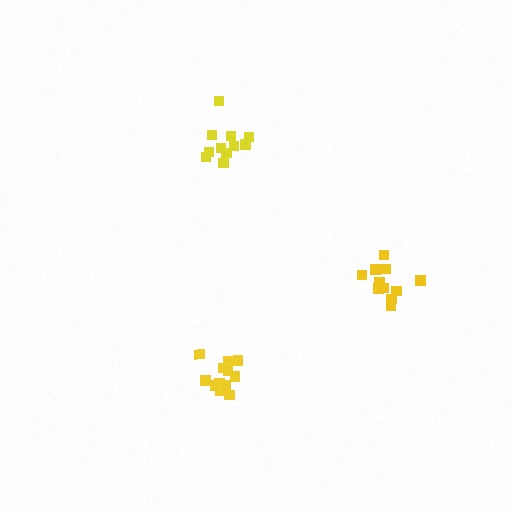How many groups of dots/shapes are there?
There are 3 groups.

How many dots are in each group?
Group 1: 11 dots, Group 2: 12 dots, Group 3: 11 dots (34 total).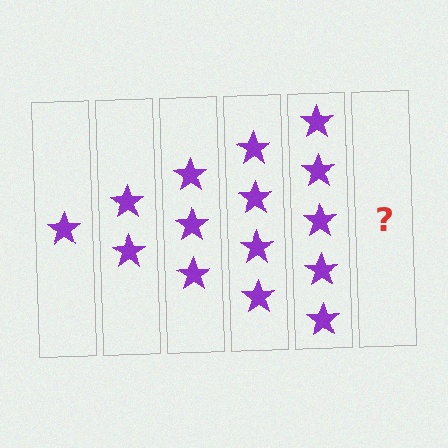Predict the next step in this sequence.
The next step is 6 stars.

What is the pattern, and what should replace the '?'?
The pattern is that each step adds one more star. The '?' should be 6 stars.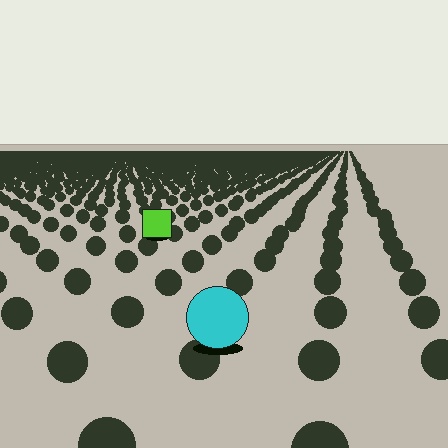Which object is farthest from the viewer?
The lime square is farthest from the viewer. It appears smaller and the ground texture around it is denser.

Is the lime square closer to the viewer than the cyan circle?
No. The cyan circle is closer — you can tell from the texture gradient: the ground texture is coarser near it.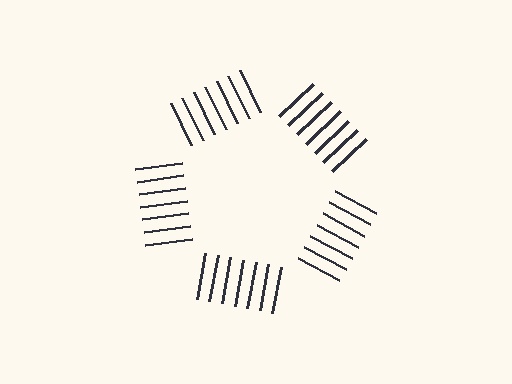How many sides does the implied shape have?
5 sides — the line-ends trace a pentagon.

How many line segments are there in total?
35 — 7 along each of the 5 edges.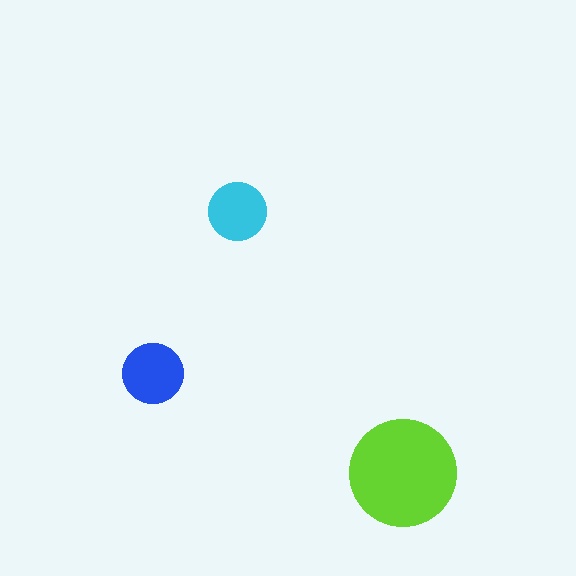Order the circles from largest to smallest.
the lime one, the blue one, the cyan one.